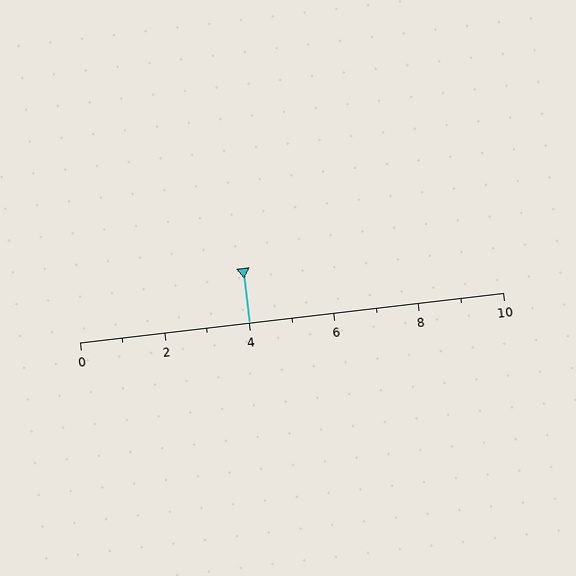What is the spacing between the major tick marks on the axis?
The major ticks are spaced 2 apart.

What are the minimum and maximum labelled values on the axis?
The axis runs from 0 to 10.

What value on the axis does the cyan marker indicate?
The marker indicates approximately 4.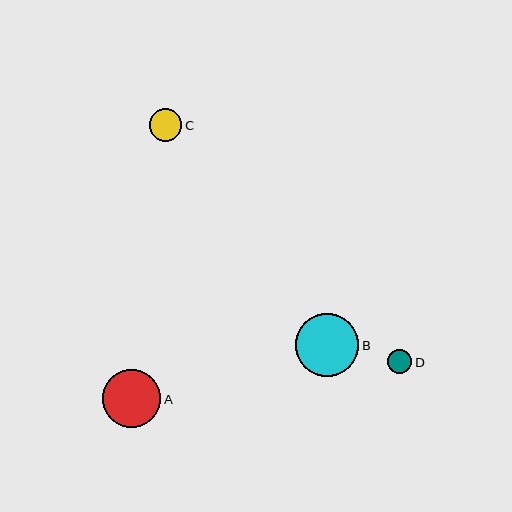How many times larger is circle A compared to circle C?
Circle A is approximately 1.8 times the size of circle C.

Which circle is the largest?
Circle B is the largest with a size of approximately 63 pixels.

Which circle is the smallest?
Circle D is the smallest with a size of approximately 24 pixels.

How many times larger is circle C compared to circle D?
Circle C is approximately 1.3 times the size of circle D.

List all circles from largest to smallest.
From largest to smallest: B, A, C, D.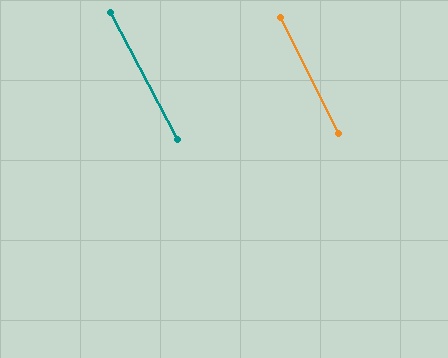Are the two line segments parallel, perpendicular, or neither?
Parallel — their directions differ by only 1.2°.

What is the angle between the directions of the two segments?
Approximately 1 degree.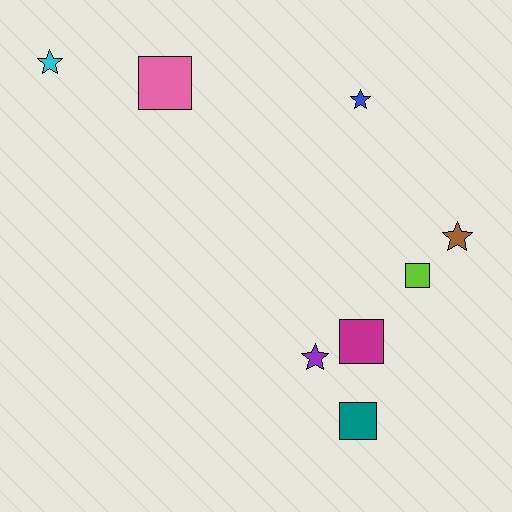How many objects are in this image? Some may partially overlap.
There are 8 objects.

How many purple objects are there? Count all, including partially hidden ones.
There is 1 purple object.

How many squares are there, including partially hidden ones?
There are 4 squares.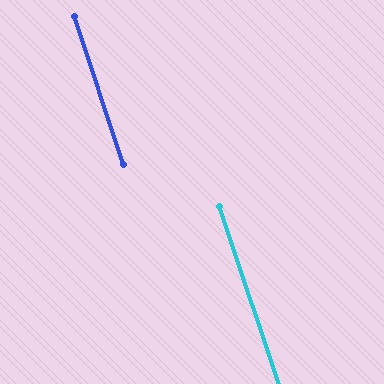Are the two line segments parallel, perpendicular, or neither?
Parallel — their directions differ by only 0.1°.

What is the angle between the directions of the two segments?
Approximately 0 degrees.